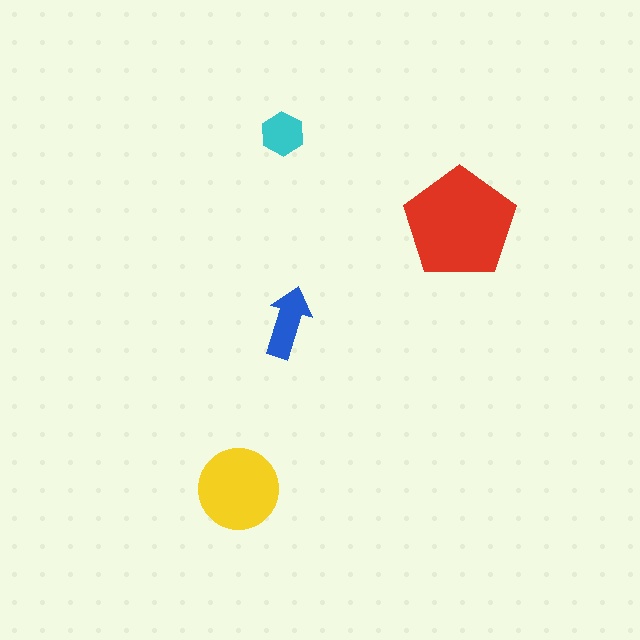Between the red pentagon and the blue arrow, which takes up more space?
The red pentagon.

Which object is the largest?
The red pentagon.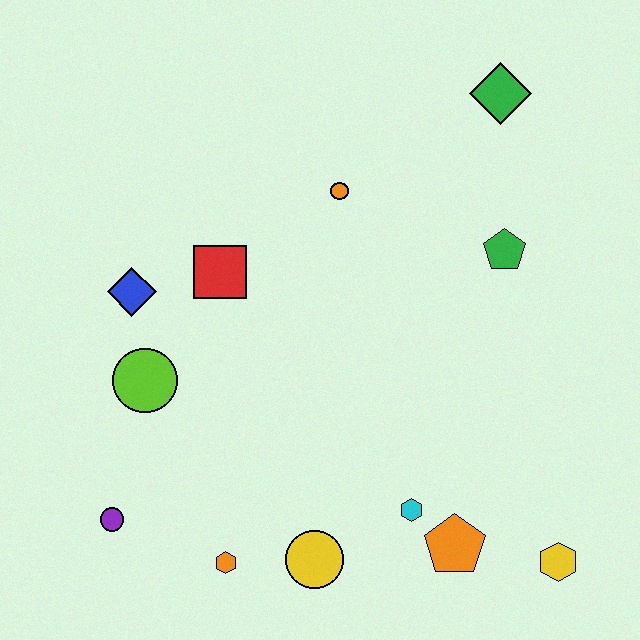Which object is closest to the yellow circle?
The orange hexagon is closest to the yellow circle.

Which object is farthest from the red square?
The yellow hexagon is farthest from the red square.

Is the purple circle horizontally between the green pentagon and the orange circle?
No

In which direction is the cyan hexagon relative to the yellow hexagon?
The cyan hexagon is to the left of the yellow hexagon.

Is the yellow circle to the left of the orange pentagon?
Yes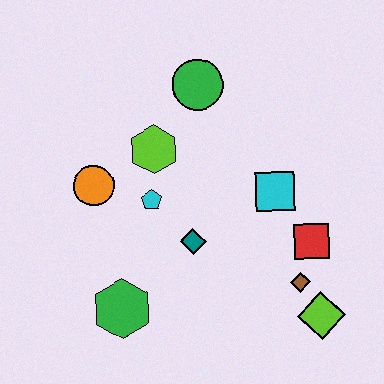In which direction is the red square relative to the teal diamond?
The red square is to the right of the teal diamond.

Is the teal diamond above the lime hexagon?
No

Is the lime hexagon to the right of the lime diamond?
No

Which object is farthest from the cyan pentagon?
The lime diamond is farthest from the cyan pentagon.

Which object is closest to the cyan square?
The red square is closest to the cyan square.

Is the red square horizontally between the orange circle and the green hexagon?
No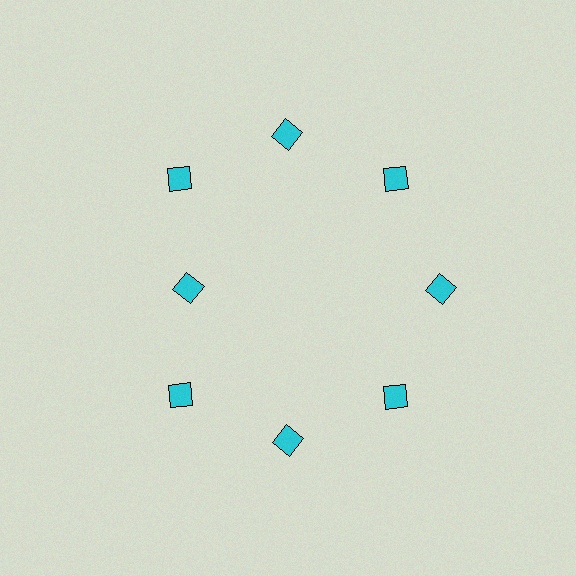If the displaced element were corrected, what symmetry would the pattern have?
It would have 8-fold rotational symmetry — the pattern would map onto itself every 45 degrees.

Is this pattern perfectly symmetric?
No. The 8 cyan diamonds are arranged in a ring, but one element near the 9 o'clock position is pulled inward toward the center, breaking the 8-fold rotational symmetry.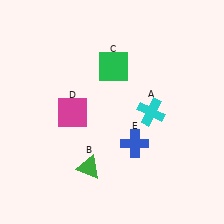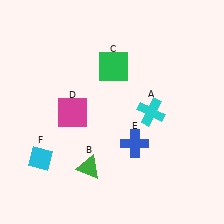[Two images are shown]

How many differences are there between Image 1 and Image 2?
There is 1 difference between the two images.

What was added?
A cyan diamond (F) was added in Image 2.